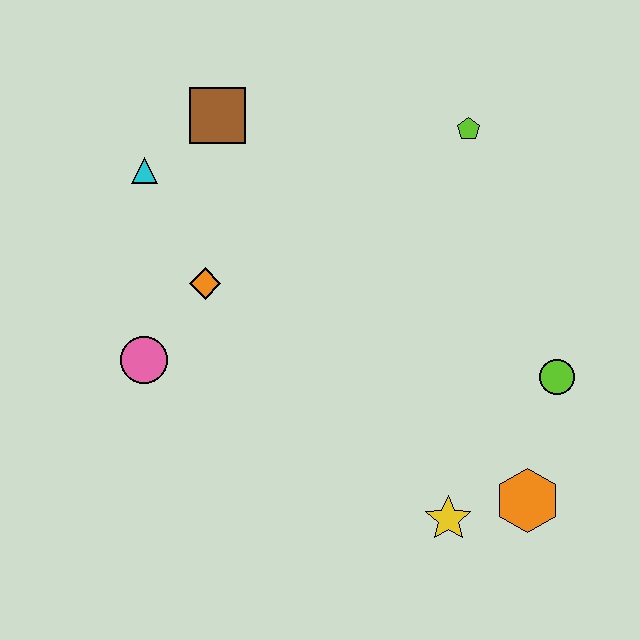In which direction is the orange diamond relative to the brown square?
The orange diamond is below the brown square.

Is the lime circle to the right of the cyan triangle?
Yes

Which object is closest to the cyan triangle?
The brown square is closest to the cyan triangle.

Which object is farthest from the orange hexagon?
The cyan triangle is farthest from the orange hexagon.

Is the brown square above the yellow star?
Yes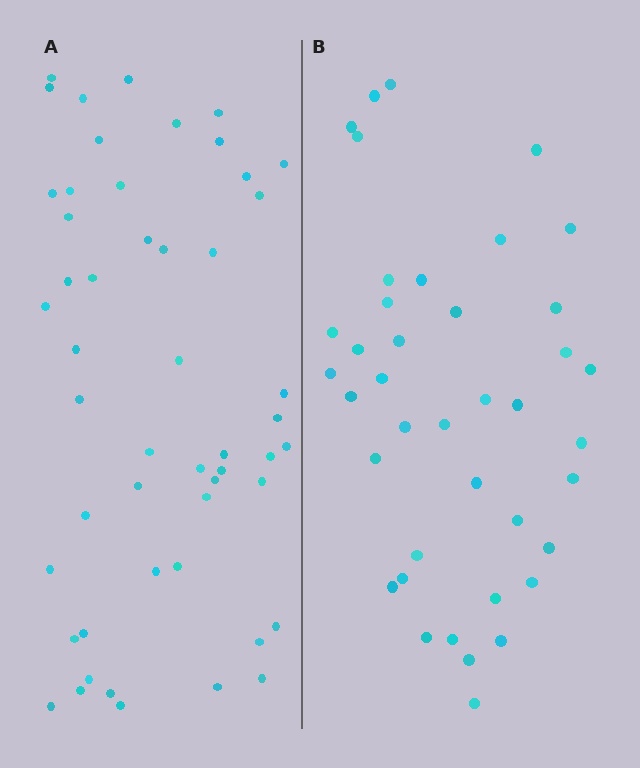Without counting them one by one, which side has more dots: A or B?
Region A (the left region) has more dots.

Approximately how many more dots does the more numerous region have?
Region A has roughly 12 or so more dots than region B.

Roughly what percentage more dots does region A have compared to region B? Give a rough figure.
About 30% more.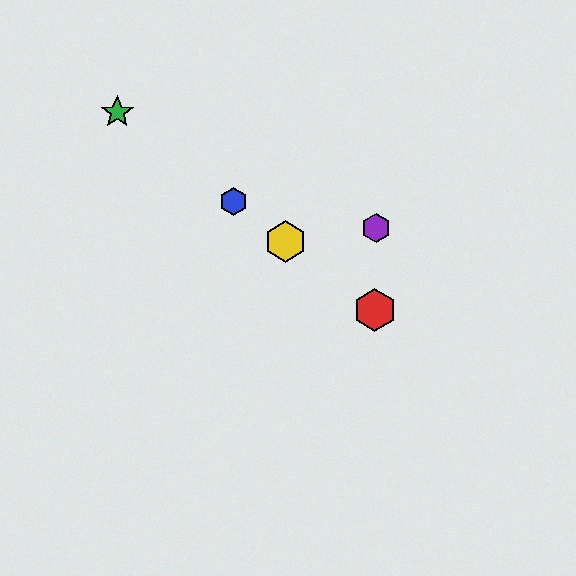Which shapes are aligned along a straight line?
The red hexagon, the blue hexagon, the green star, the yellow hexagon are aligned along a straight line.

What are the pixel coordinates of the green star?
The green star is at (117, 112).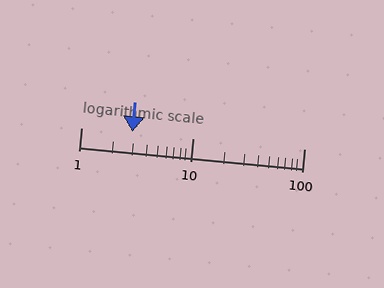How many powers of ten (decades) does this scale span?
The scale spans 2 decades, from 1 to 100.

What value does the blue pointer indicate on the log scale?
The pointer indicates approximately 2.9.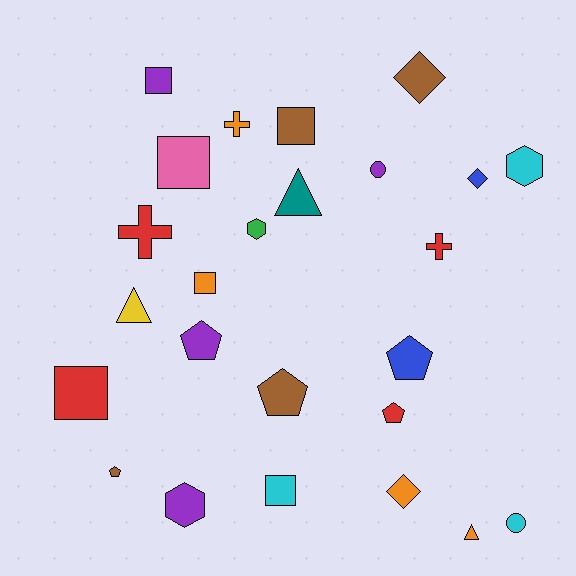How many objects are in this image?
There are 25 objects.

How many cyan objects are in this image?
There are 3 cyan objects.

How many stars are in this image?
There are no stars.